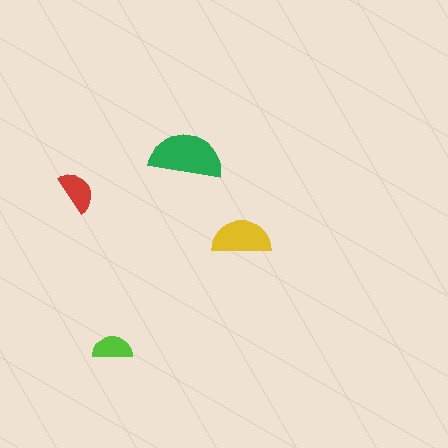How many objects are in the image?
There are 4 objects in the image.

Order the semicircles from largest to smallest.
the green one, the yellow one, the red one, the lime one.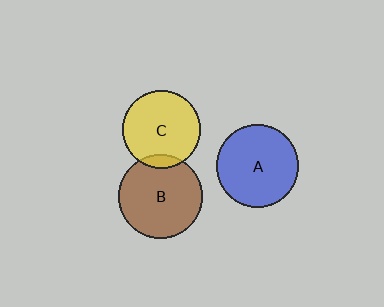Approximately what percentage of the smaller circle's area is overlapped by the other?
Approximately 10%.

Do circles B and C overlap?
Yes.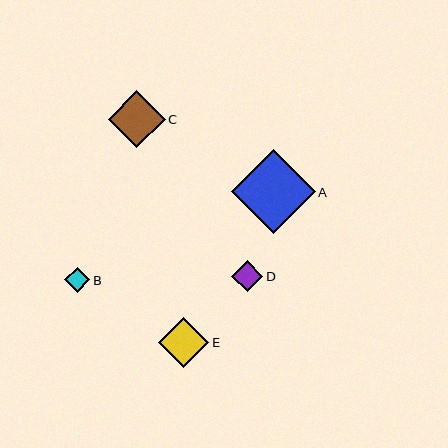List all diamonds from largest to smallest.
From largest to smallest: A, C, E, D, B.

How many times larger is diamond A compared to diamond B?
Diamond A is approximately 3.3 times the size of diamond B.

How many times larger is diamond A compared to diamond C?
Diamond A is approximately 1.5 times the size of diamond C.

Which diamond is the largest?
Diamond A is the largest with a size of approximately 84 pixels.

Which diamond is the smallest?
Diamond B is the smallest with a size of approximately 25 pixels.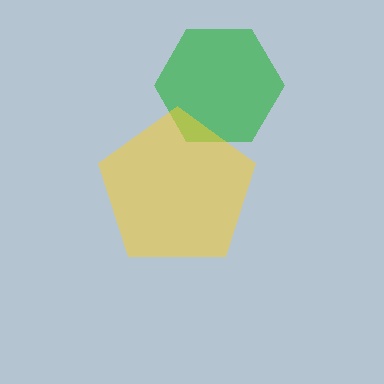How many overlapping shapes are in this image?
There are 2 overlapping shapes in the image.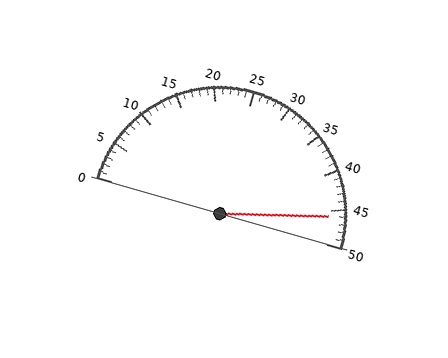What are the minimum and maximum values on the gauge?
The gauge ranges from 0 to 50.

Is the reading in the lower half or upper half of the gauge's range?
The reading is in the upper half of the range (0 to 50).